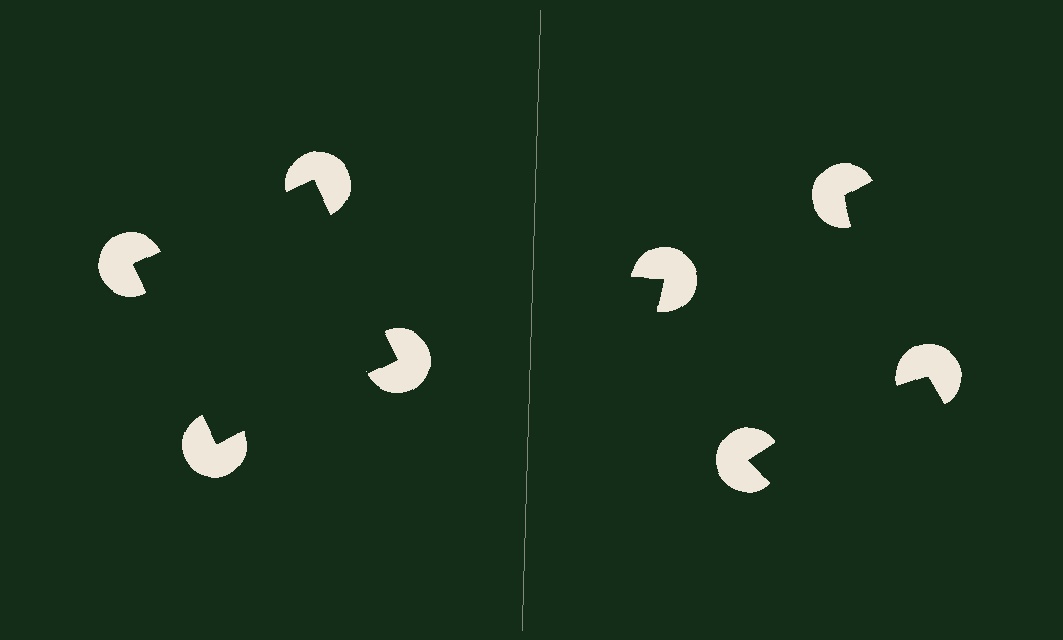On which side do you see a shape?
An illusory square appears on the left side. On the right side the wedge cuts are rotated, so no coherent shape forms.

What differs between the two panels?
The pac-man discs are positioned identically on both sides; only the wedge orientations differ. On the left they align to a square; on the right they are misaligned.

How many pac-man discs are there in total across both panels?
8 — 4 on each side.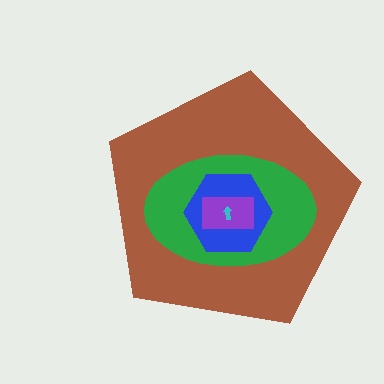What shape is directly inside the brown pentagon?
The green ellipse.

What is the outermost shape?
The brown pentagon.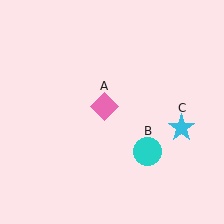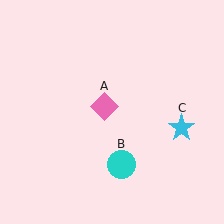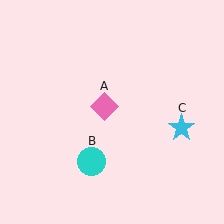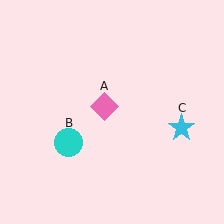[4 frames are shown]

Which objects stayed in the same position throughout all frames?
Pink diamond (object A) and cyan star (object C) remained stationary.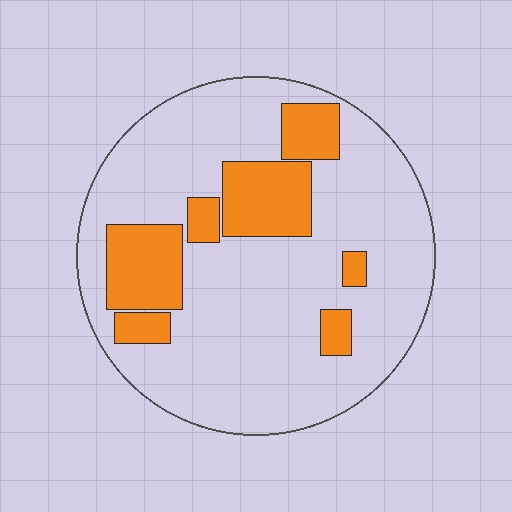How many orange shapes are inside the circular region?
7.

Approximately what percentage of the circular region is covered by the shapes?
Approximately 20%.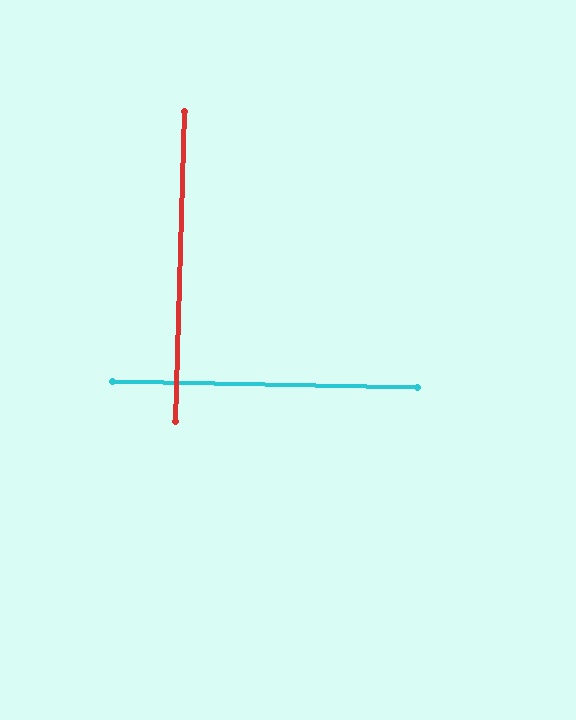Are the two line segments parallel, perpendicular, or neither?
Perpendicular — they meet at approximately 89°.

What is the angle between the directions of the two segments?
Approximately 89 degrees.